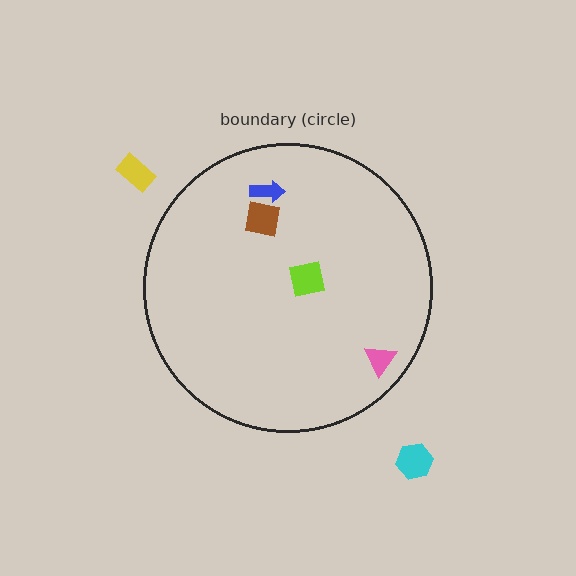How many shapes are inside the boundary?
4 inside, 2 outside.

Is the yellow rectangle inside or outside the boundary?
Outside.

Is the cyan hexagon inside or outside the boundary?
Outside.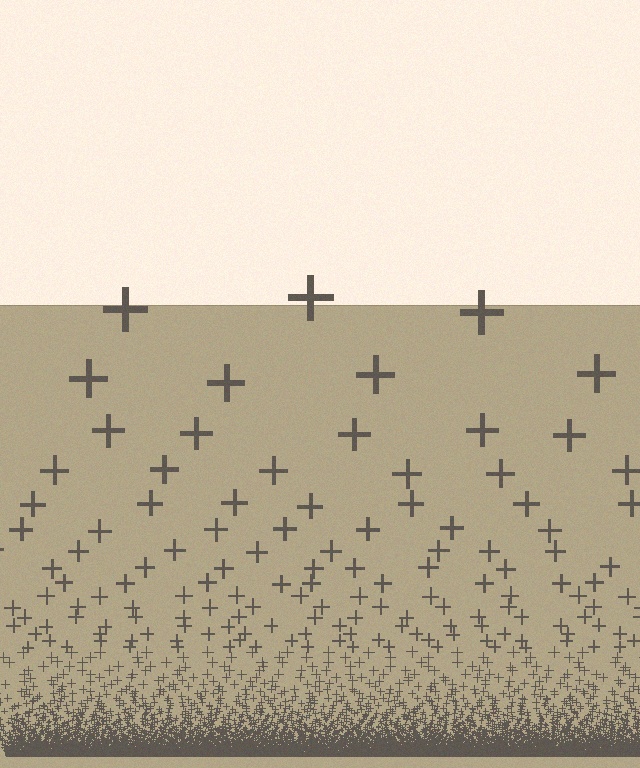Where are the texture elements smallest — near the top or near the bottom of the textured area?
Near the bottom.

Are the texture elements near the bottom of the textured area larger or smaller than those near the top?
Smaller. The gradient is inverted — elements near the bottom are smaller and denser.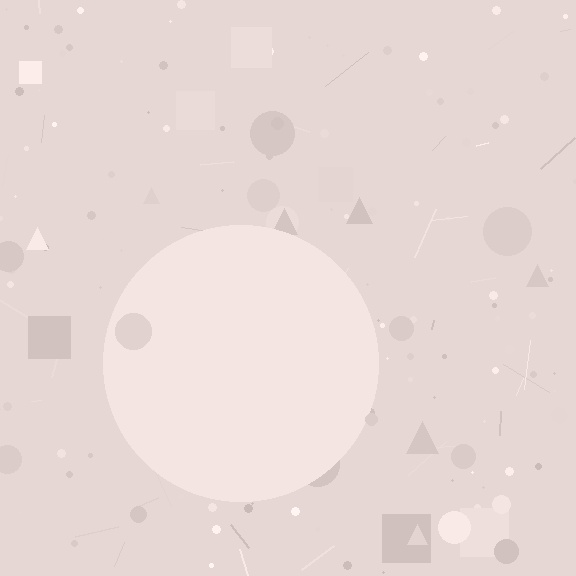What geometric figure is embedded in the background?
A circle is embedded in the background.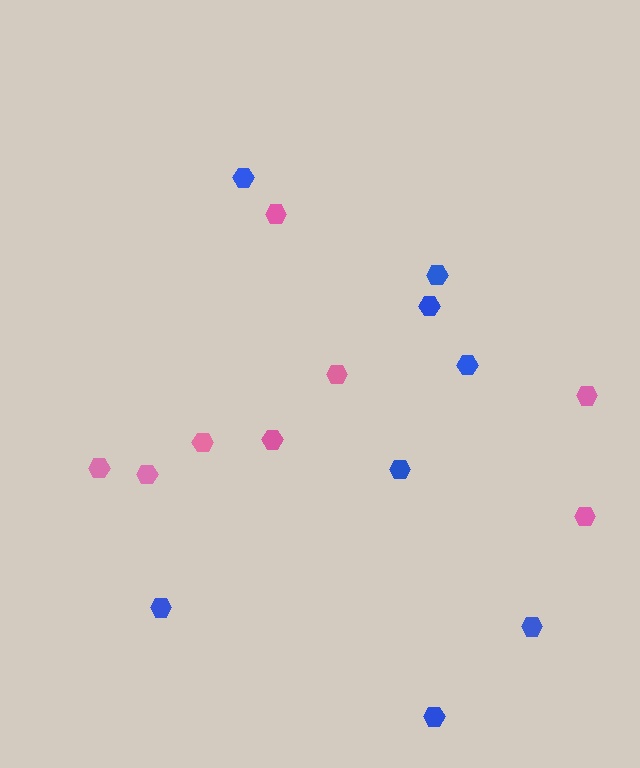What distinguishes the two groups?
There are 2 groups: one group of blue hexagons (8) and one group of pink hexagons (8).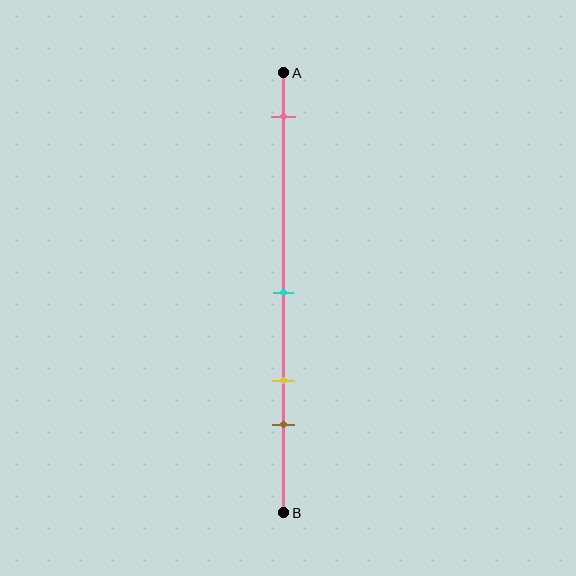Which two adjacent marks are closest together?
The yellow and brown marks are the closest adjacent pair.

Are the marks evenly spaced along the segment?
No, the marks are not evenly spaced.